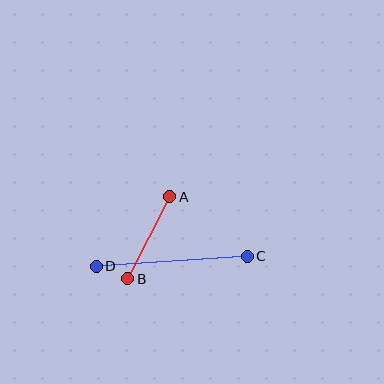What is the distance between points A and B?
The distance is approximately 92 pixels.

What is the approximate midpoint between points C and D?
The midpoint is at approximately (172, 261) pixels.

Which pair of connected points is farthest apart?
Points C and D are farthest apart.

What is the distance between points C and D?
The distance is approximately 151 pixels.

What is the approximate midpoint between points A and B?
The midpoint is at approximately (149, 238) pixels.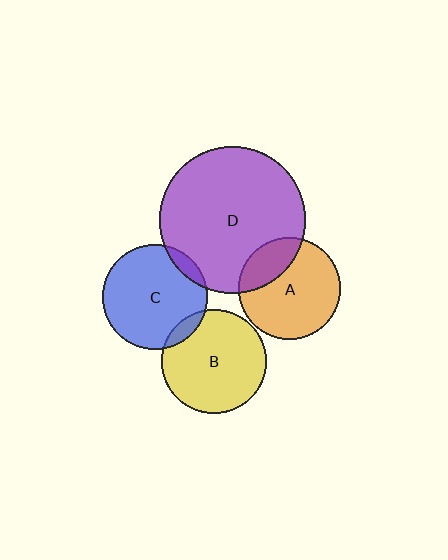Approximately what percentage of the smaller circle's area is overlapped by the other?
Approximately 10%.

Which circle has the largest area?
Circle D (purple).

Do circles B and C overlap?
Yes.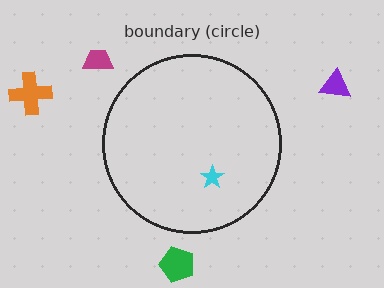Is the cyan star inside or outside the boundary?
Inside.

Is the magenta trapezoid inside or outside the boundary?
Outside.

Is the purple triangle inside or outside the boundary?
Outside.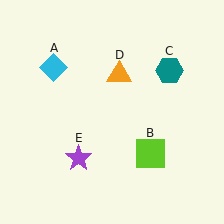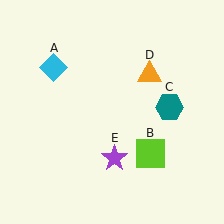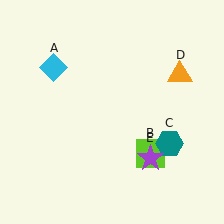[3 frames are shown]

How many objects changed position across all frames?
3 objects changed position: teal hexagon (object C), orange triangle (object D), purple star (object E).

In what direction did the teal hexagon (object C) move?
The teal hexagon (object C) moved down.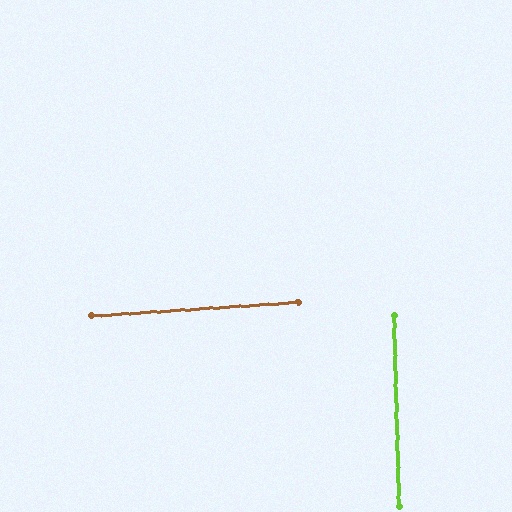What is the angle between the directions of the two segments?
Approximately 88 degrees.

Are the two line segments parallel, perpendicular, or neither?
Perpendicular — they meet at approximately 88°.